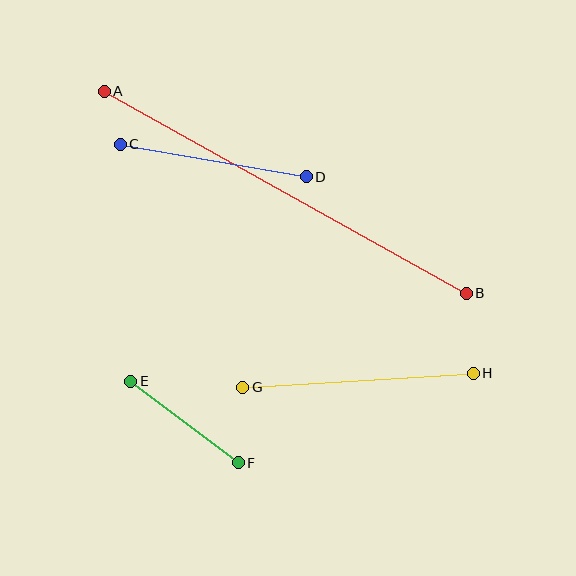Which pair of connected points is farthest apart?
Points A and B are farthest apart.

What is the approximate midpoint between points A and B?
The midpoint is at approximately (285, 192) pixels.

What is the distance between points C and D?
The distance is approximately 189 pixels.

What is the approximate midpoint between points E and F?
The midpoint is at approximately (184, 422) pixels.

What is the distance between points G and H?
The distance is approximately 231 pixels.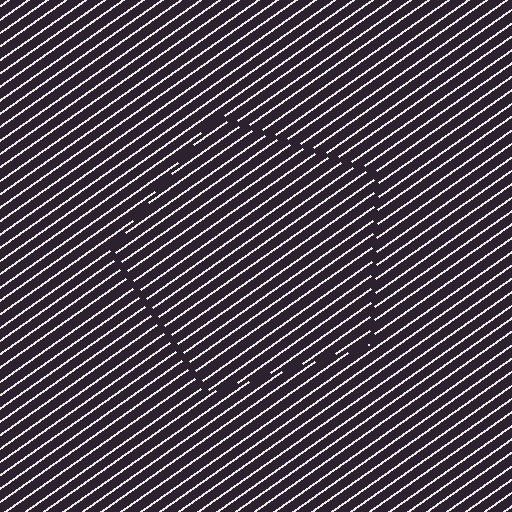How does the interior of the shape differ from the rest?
The interior of the shape contains the same grating, shifted by half a period — the contour is defined by the phase discontinuity where line-ends from the inner and outer gratings abut.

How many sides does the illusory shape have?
5 sides — the line-ends trace a pentagon.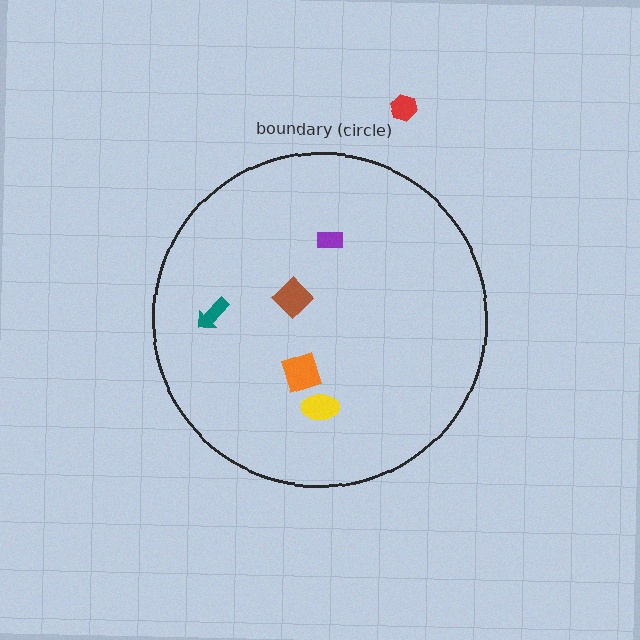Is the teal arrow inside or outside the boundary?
Inside.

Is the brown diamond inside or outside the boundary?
Inside.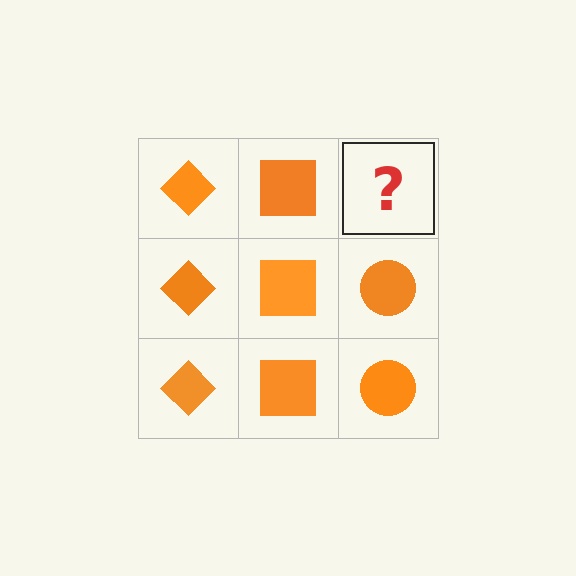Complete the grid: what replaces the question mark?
The question mark should be replaced with an orange circle.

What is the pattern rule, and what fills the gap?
The rule is that each column has a consistent shape. The gap should be filled with an orange circle.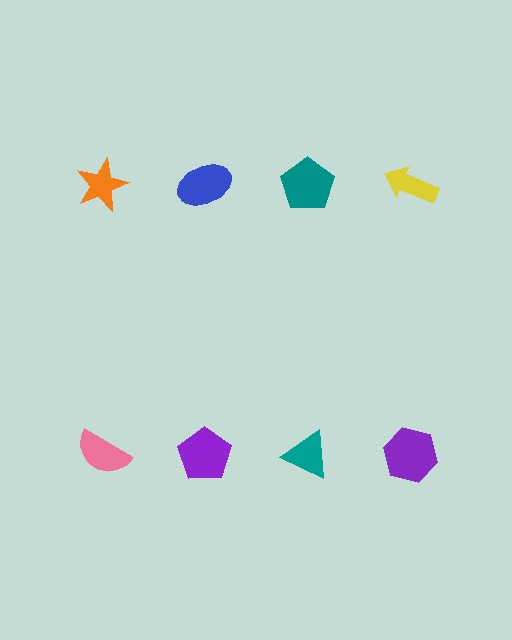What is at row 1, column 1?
An orange star.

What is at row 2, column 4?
A purple hexagon.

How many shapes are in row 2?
4 shapes.